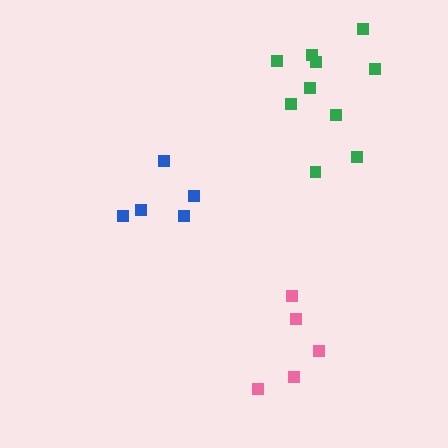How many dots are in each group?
Group 1: 5 dots, Group 2: 10 dots, Group 3: 5 dots (20 total).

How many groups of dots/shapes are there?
There are 3 groups.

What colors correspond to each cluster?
The clusters are colored: blue, green, pink.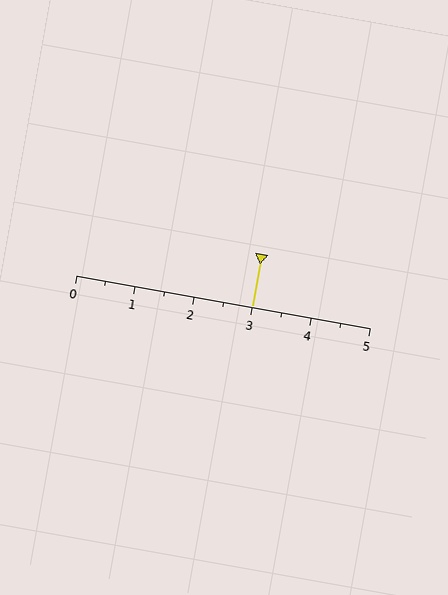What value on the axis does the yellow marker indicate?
The marker indicates approximately 3.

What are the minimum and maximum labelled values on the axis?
The axis runs from 0 to 5.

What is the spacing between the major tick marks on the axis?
The major ticks are spaced 1 apart.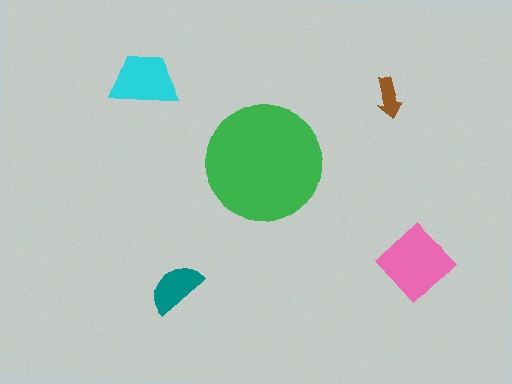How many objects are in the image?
There are 5 objects in the image.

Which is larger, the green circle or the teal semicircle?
The green circle.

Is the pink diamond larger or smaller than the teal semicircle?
Larger.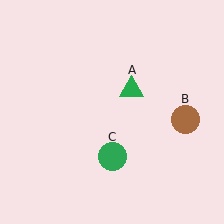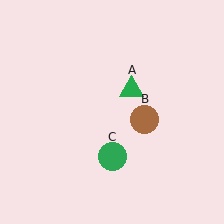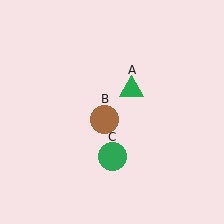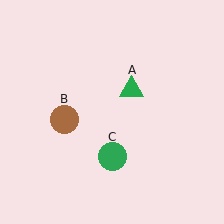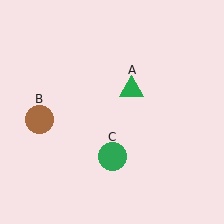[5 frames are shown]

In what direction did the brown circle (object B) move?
The brown circle (object B) moved left.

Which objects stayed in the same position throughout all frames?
Green triangle (object A) and green circle (object C) remained stationary.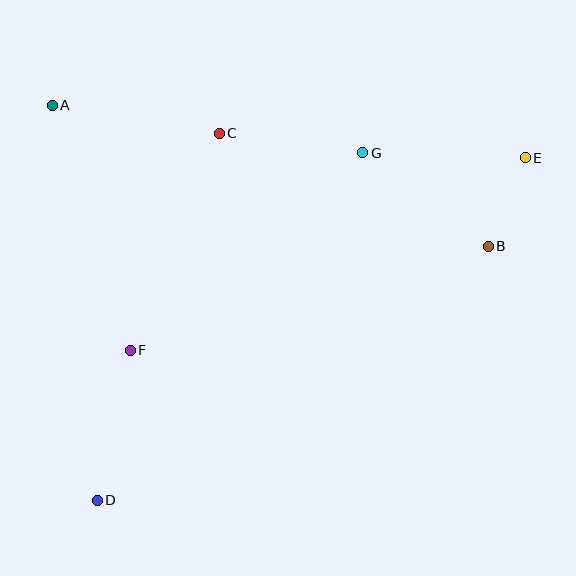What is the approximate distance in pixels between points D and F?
The distance between D and F is approximately 154 pixels.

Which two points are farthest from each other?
Points D and E are farthest from each other.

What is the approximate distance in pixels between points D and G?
The distance between D and G is approximately 437 pixels.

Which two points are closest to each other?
Points B and E are closest to each other.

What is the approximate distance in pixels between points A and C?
The distance between A and C is approximately 170 pixels.